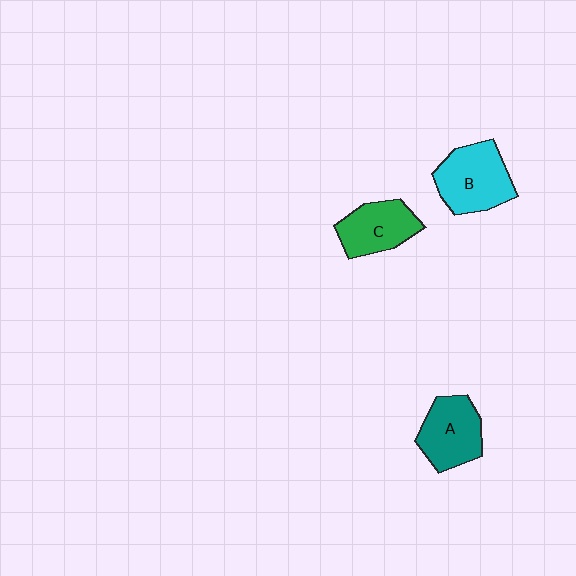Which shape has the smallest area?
Shape C (green).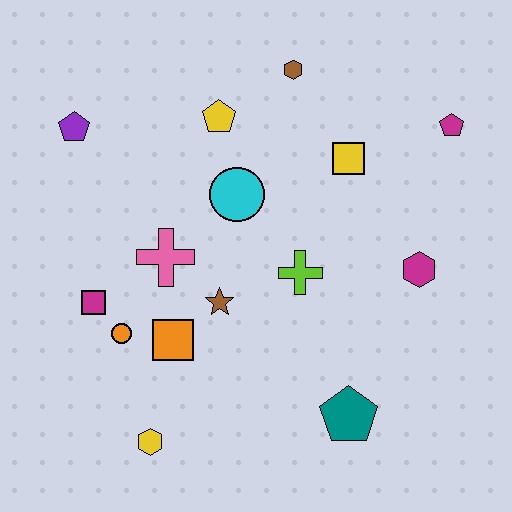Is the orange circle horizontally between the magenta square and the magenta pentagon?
Yes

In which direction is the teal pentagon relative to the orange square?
The teal pentagon is to the right of the orange square.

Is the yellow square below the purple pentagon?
Yes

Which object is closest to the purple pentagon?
The yellow pentagon is closest to the purple pentagon.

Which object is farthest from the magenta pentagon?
The yellow hexagon is farthest from the magenta pentagon.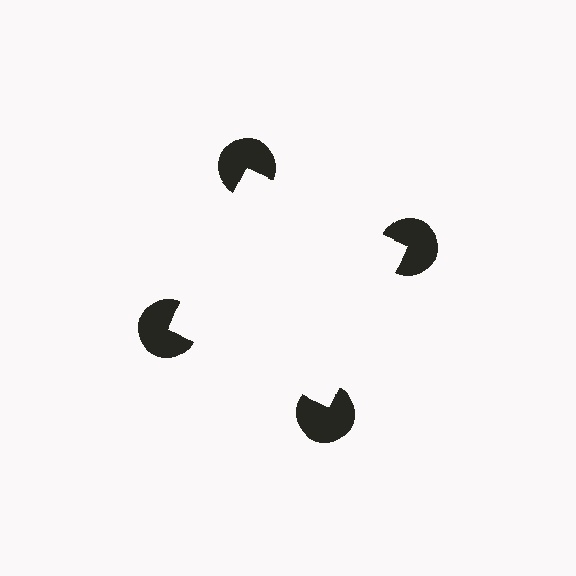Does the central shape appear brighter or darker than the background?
It typically appears slightly brighter than the background, even though no actual brightness change is drawn.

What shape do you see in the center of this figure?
An illusory square — its edges are inferred from the aligned wedge cuts in the pac-man discs, not physically drawn.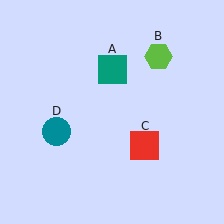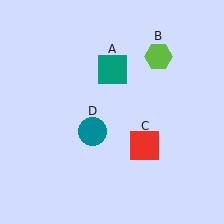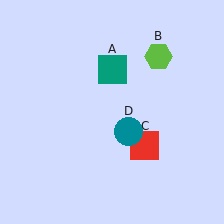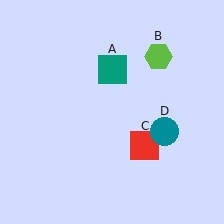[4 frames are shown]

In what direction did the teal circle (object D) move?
The teal circle (object D) moved right.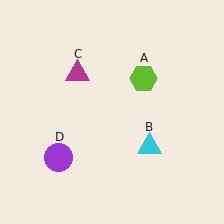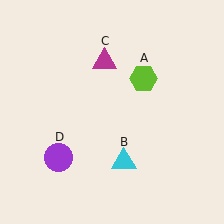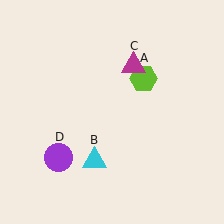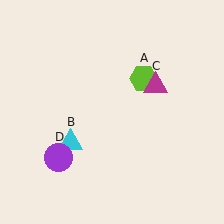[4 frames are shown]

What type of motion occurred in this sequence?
The cyan triangle (object B), magenta triangle (object C) rotated clockwise around the center of the scene.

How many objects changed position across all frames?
2 objects changed position: cyan triangle (object B), magenta triangle (object C).